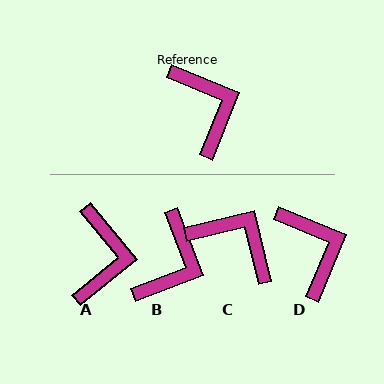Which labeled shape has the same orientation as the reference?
D.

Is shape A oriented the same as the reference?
No, it is off by about 28 degrees.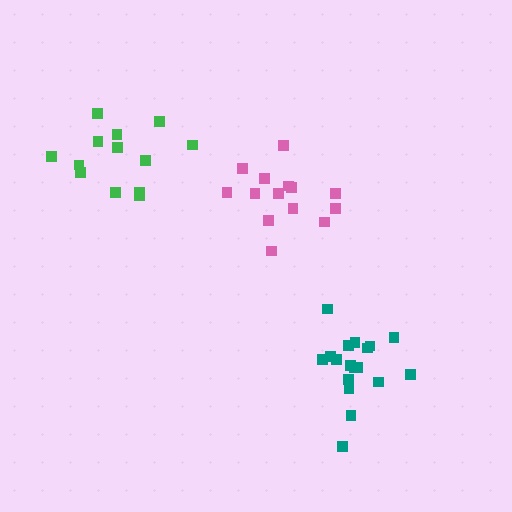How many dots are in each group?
Group 1: 13 dots, Group 2: 14 dots, Group 3: 18 dots (45 total).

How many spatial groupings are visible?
There are 3 spatial groupings.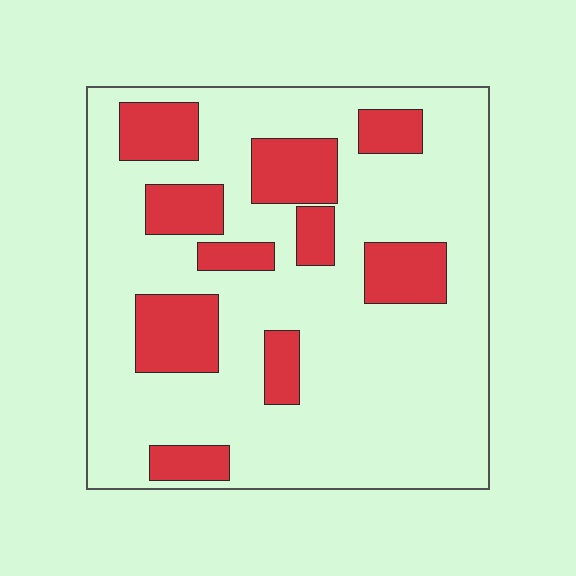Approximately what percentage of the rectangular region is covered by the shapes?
Approximately 25%.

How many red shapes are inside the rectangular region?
10.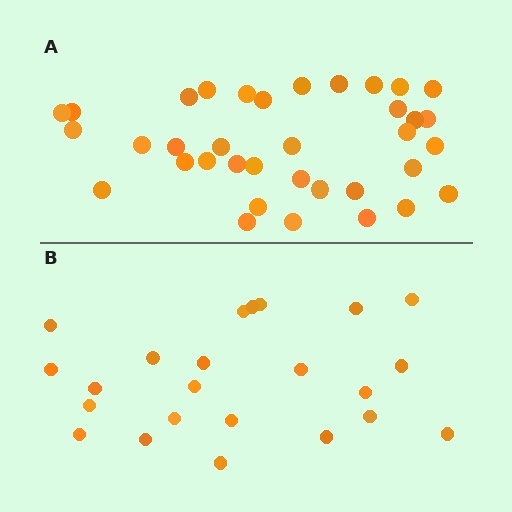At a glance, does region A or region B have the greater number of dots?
Region A (the top region) has more dots.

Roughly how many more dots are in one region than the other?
Region A has approximately 15 more dots than region B.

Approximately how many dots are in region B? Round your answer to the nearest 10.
About 20 dots. (The exact count is 23, which rounds to 20.)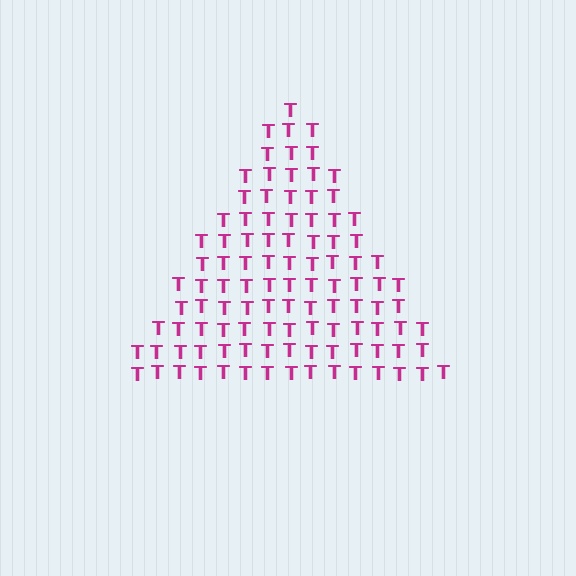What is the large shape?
The large shape is a triangle.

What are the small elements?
The small elements are letter T's.